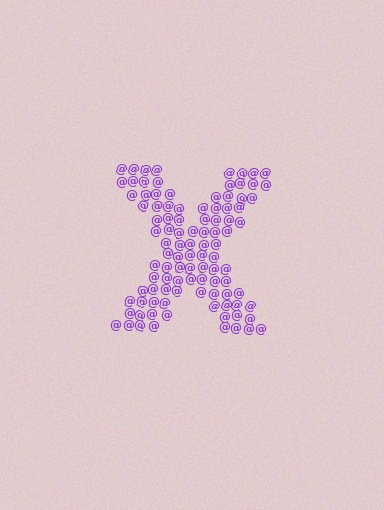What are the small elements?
The small elements are at signs.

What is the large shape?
The large shape is the letter X.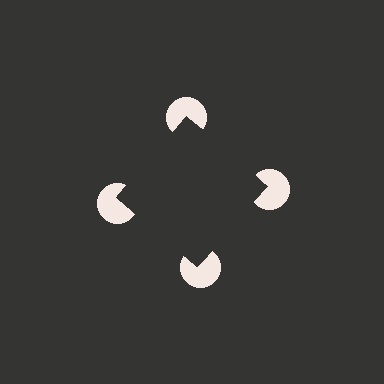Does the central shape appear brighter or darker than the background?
It typically appears slightly darker than the background, even though no actual brightness change is drawn.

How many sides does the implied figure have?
4 sides.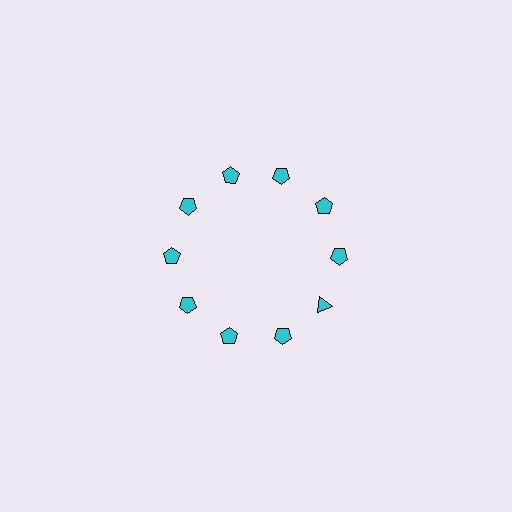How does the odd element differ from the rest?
It has a different shape: triangle instead of pentagon.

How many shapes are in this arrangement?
There are 10 shapes arranged in a ring pattern.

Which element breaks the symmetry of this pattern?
The cyan triangle at roughly the 4 o'clock position breaks the symmetry. All other shapes are cyan pentagons.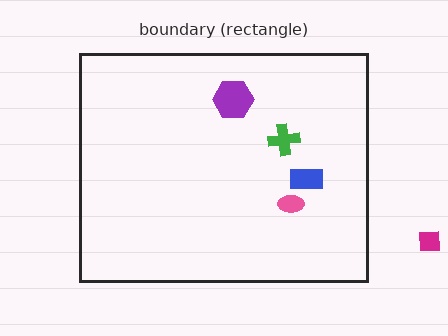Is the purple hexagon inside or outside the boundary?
Inside.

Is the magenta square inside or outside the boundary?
Outside.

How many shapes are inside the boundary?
4 inside, 1 outside.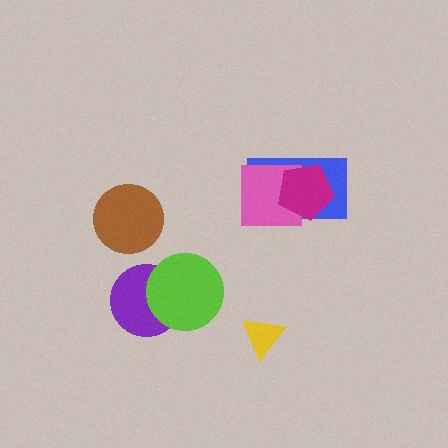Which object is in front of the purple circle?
The lime circle is in front of the purple circle.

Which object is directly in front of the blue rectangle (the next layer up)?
The pink square is directly in front of the blue rectangle.